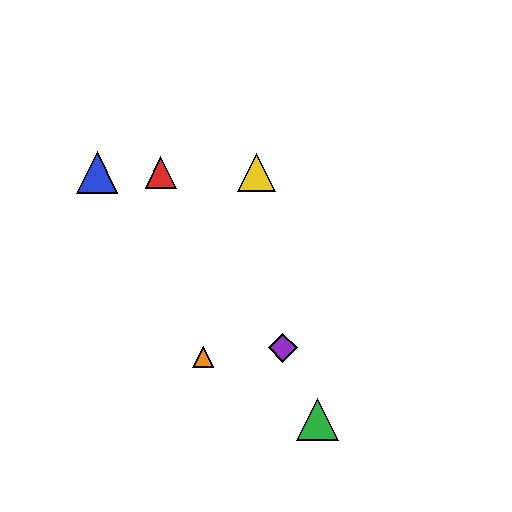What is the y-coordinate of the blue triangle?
The blue triangle is at y≈172.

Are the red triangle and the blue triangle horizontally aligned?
Yes, both are at y≈172.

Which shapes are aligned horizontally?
The red triangle, the blue triangle, the yellow triangle are aligned horizontally.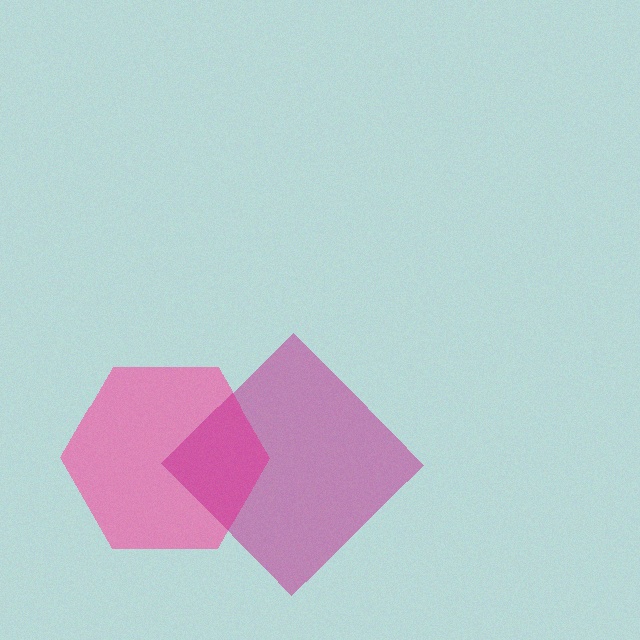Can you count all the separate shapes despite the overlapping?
Yes, there are 2 separate shapes.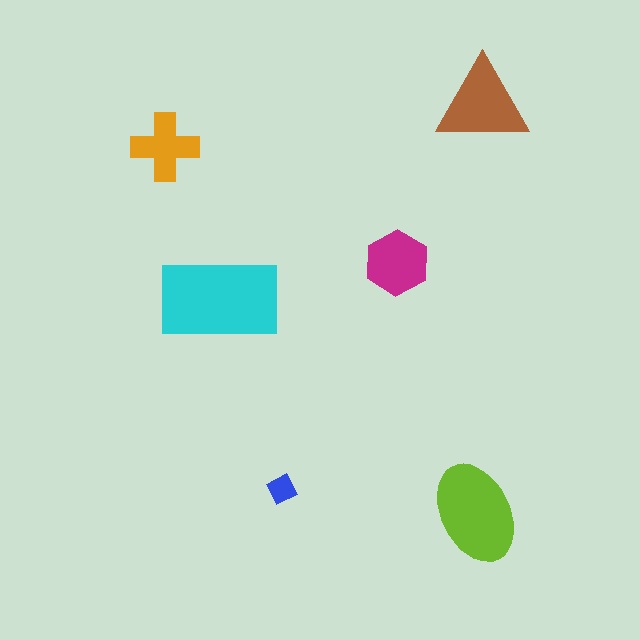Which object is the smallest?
The blue diamond.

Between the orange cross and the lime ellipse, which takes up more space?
The lime ellipse.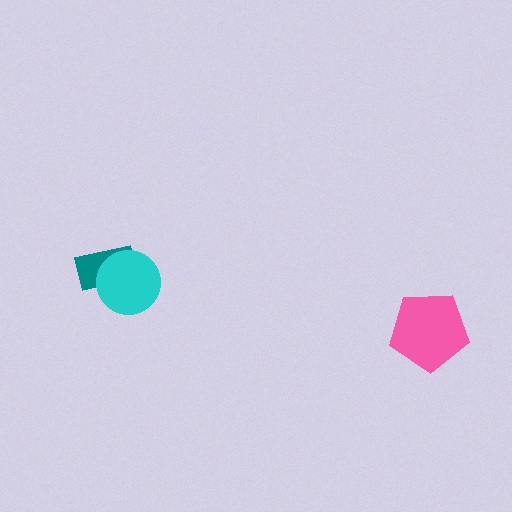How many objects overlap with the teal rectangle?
1 object overlaps with the teal rectangle.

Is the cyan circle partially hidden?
No, no other shape covers it.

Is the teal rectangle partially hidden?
Yes, it is partially covered by another shape.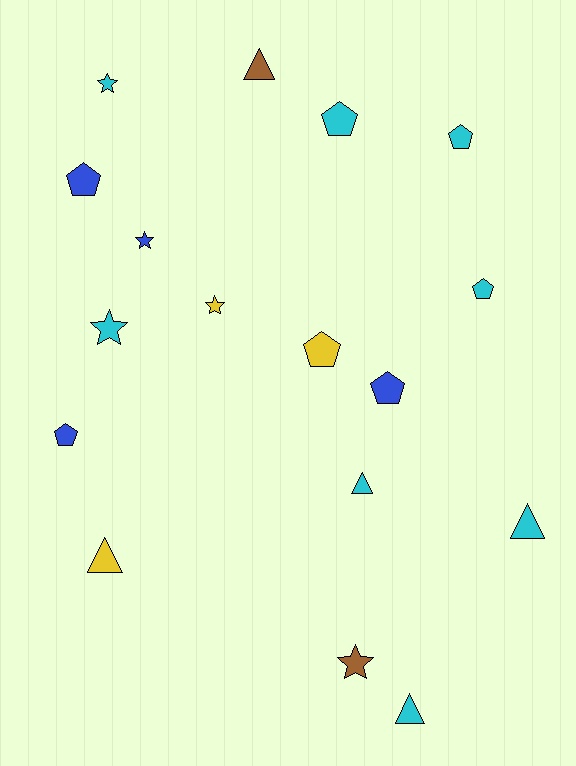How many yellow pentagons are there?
There is 1 yellow pentagon.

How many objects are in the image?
There are 17 objects.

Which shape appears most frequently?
Pentagon, with 7 objects.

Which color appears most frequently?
Cyan, with 8 objects.